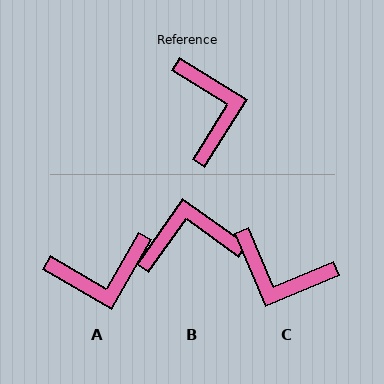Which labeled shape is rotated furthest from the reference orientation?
C, about 125 degrees away.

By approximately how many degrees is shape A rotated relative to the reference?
Approximately 88 degrees clockwise.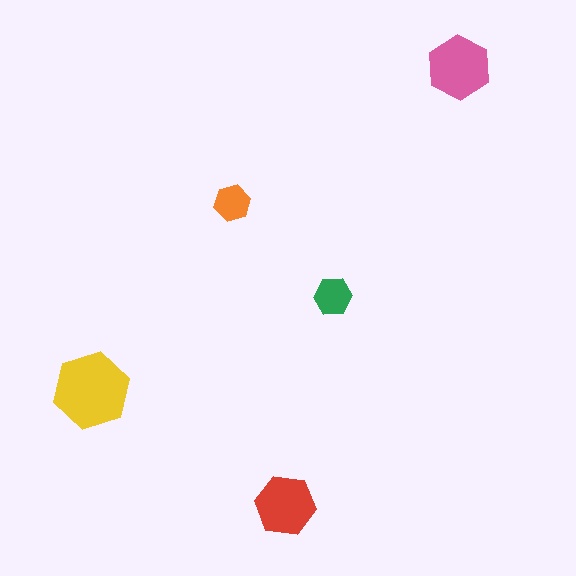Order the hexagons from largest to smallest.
the yellow one, the pink one, the red one, the green one, the orange one.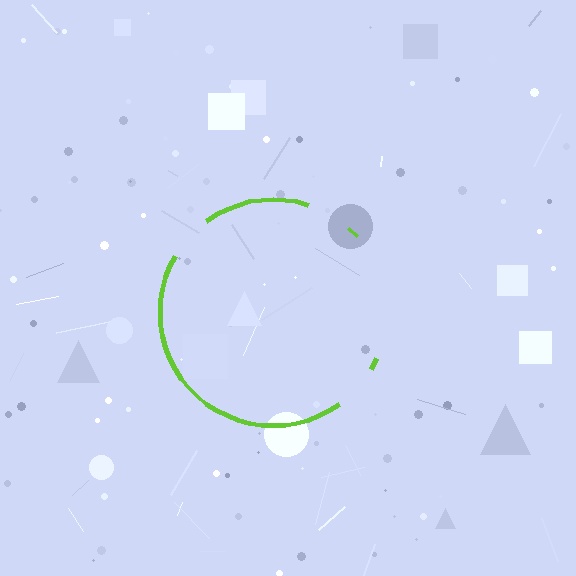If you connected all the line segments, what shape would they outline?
They would outline a circle.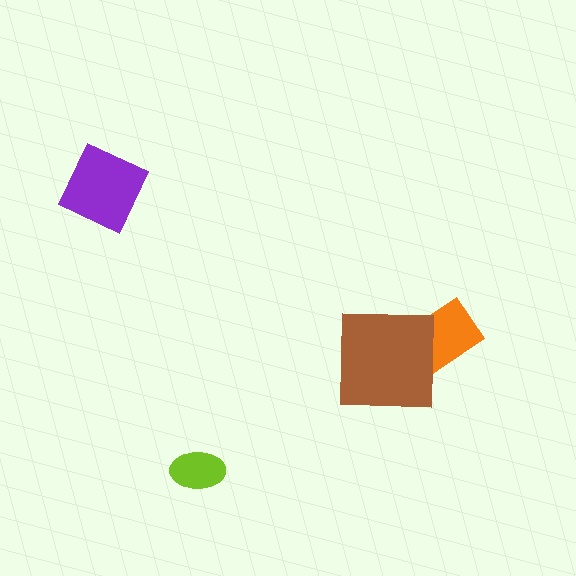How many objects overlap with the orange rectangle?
1 object overlaps with the orange rectangle.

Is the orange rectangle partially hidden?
Yes, it is partially covered by another shape.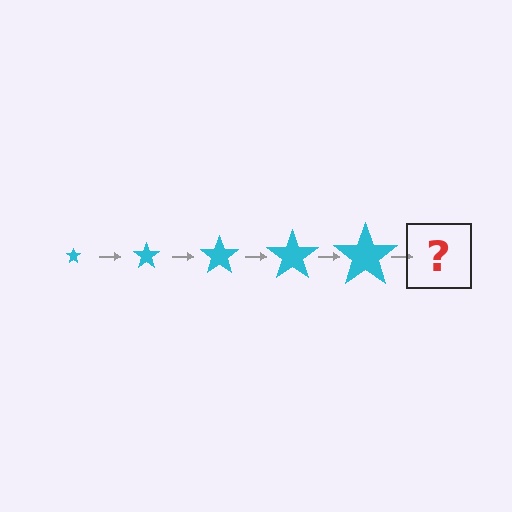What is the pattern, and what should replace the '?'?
The pattern is that the star gets progressively larger each step. The '?' should be a cyan star, larger than the previous one.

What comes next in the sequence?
The next element should be a cyan star, larger than the previous one.